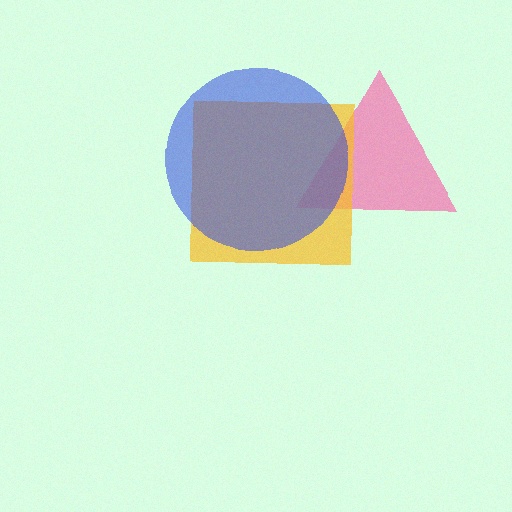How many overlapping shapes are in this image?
There are 3 overlapping shapes in the image.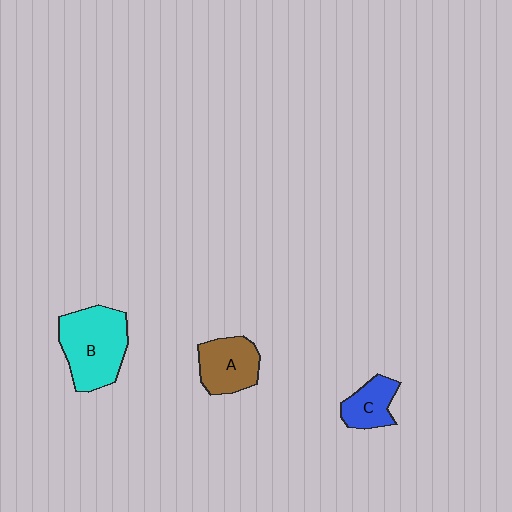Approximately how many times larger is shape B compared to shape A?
Approximately 1.5 times.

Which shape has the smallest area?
Shape C (blue).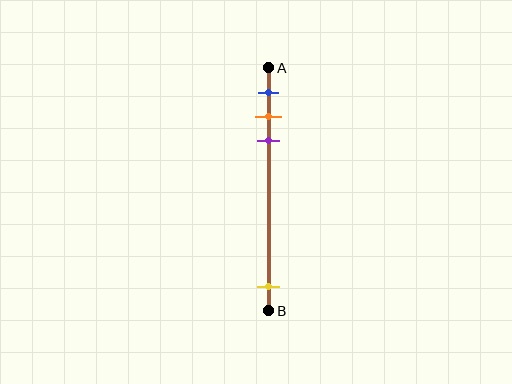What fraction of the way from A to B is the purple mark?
The purple mark is approximately 30% (0.3) of the way from A to B.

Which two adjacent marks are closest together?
The orange and purple marks are the closest adjacent pair.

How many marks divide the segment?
There are 4 marks dividing the segment.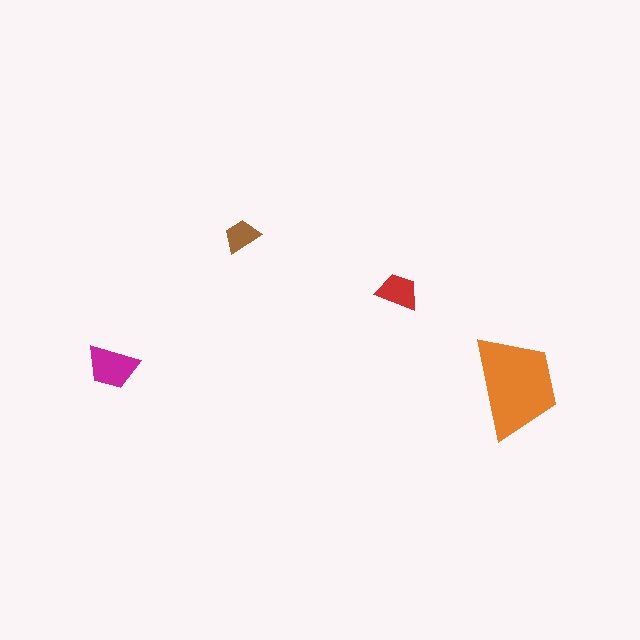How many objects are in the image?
There are 4 objects in the image.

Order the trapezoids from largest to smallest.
the orange one, the magenta one, the red one, the brown one.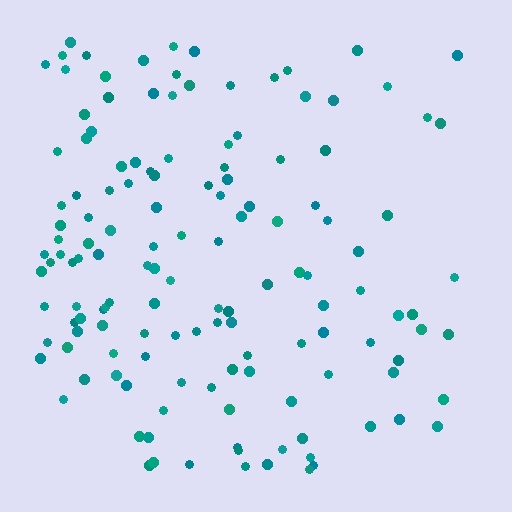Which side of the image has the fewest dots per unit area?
The right.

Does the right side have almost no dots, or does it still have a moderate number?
Still a moderate number, just noticeably fewer than the left.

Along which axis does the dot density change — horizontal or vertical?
Horizontal.